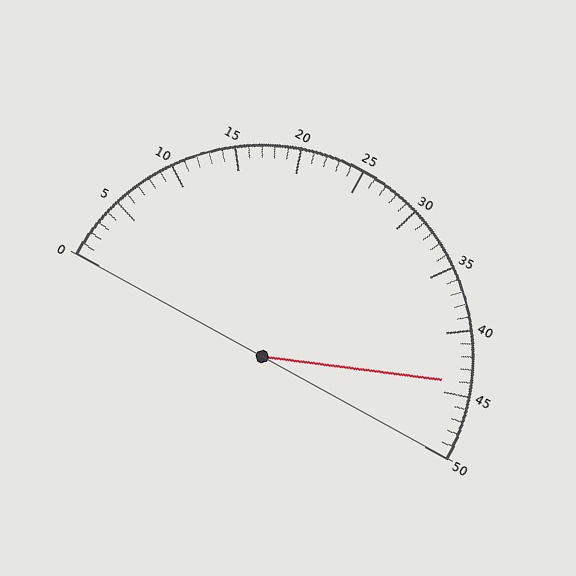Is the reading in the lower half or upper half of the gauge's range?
The reading is in the upper half of the range (0 to 50).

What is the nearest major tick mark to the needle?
The nearest major tick mark is 45.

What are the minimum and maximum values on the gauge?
The gauge ranges from 0 to 50.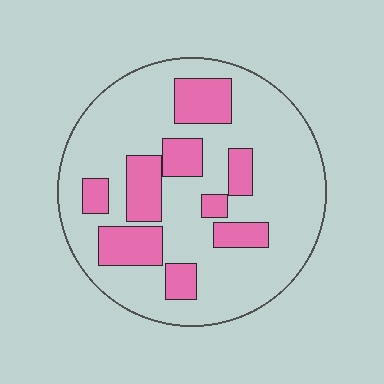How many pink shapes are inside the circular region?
9.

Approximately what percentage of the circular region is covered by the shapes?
Approximately 25%.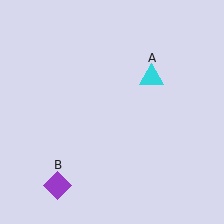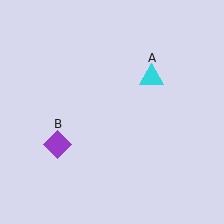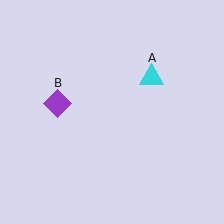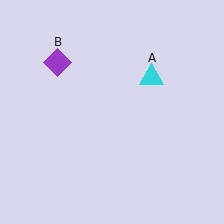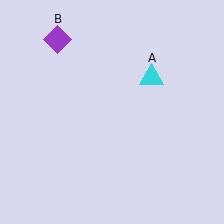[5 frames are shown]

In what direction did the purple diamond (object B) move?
The purple diamond (object B) moved up.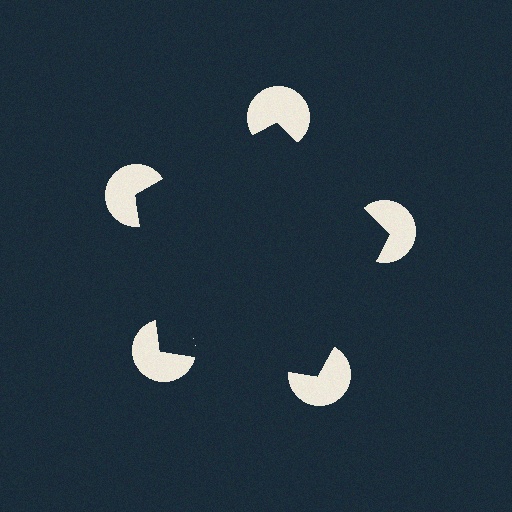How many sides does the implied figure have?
5 sides.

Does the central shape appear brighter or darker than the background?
It typically appears slightly darker than the background, even though no actual brightness change is drawn.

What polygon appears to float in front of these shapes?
An illusory pentagon — its edges are inferred from the aligned wedge cuts in the pac-man discs, not physically drawn.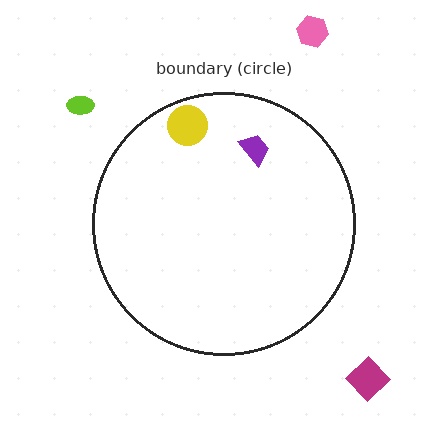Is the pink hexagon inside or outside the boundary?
Outside.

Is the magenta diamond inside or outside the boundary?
Outside.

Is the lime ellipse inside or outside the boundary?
Outside.